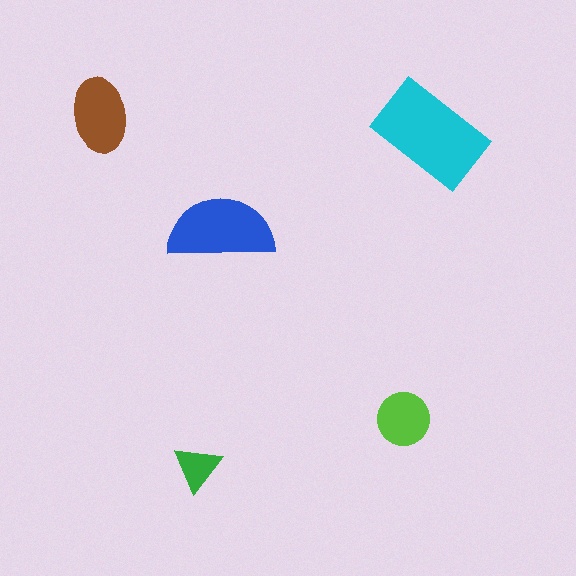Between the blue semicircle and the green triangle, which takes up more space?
The blue semicircle.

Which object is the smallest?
The green triangle.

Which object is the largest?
The cyan rectangle.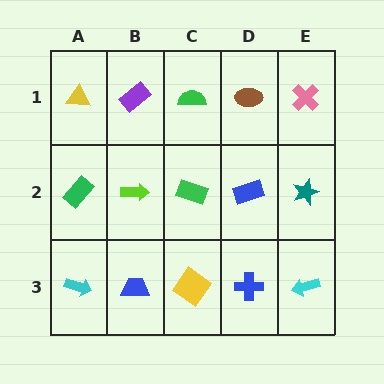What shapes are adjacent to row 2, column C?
A green semicircle (row 1, column C), a yellow diamond (row 3, column C), a lime arrow (row 2, column B), a blue rectangle (row 2, column D).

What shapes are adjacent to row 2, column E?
A pink cross (row 1, column E), a cyan arrow (row 3, column E), a blue rectangle (row 2, column D).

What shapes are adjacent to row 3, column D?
A blue rectangle (row 2, column D), a yellow diamond (row 3, column C), a cyan arrow (row 3, column E).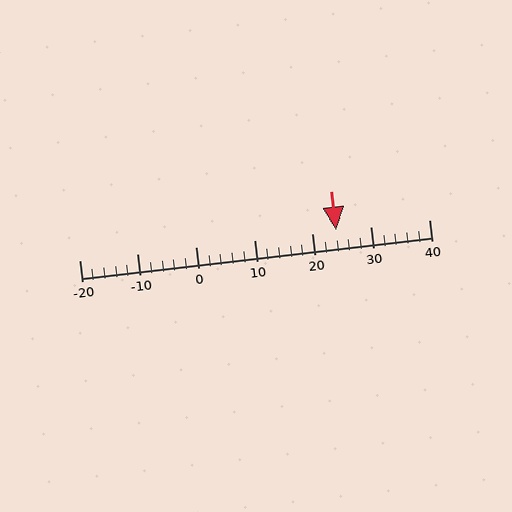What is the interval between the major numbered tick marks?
The major tick marks are spaced 10 units apart.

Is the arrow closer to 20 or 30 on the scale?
The arrow is closer to 20.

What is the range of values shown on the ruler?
The ruler shows values from -20 to 40.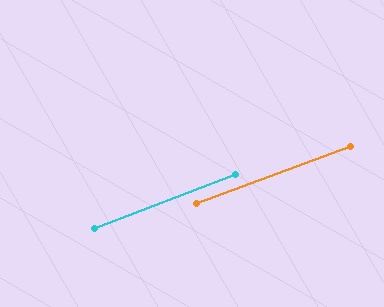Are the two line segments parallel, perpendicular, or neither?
Parallel — their directions differ by only 0.6°.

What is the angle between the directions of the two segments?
Approximately 1 degree.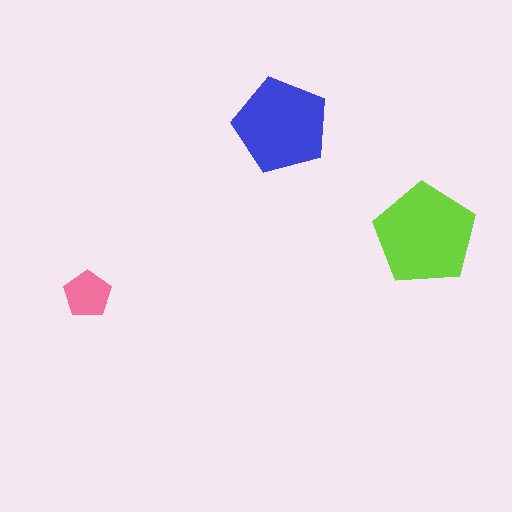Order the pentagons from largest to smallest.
the lime one, the blue one, the pink one.